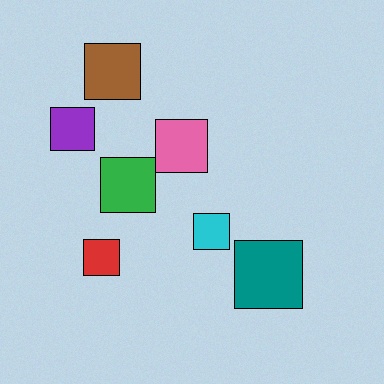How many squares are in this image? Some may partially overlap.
There are 7 squares.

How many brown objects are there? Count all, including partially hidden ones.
There is 1 brown object.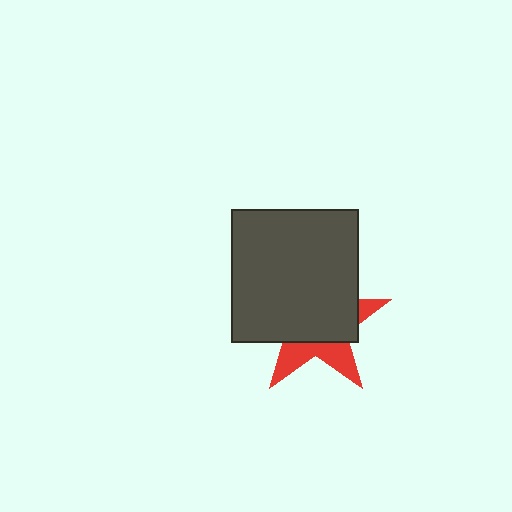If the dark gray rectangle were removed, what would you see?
You would see the complete red star.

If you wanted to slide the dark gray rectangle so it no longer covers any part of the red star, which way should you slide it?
Slide it up — that is the most direct way to separate the two shapes.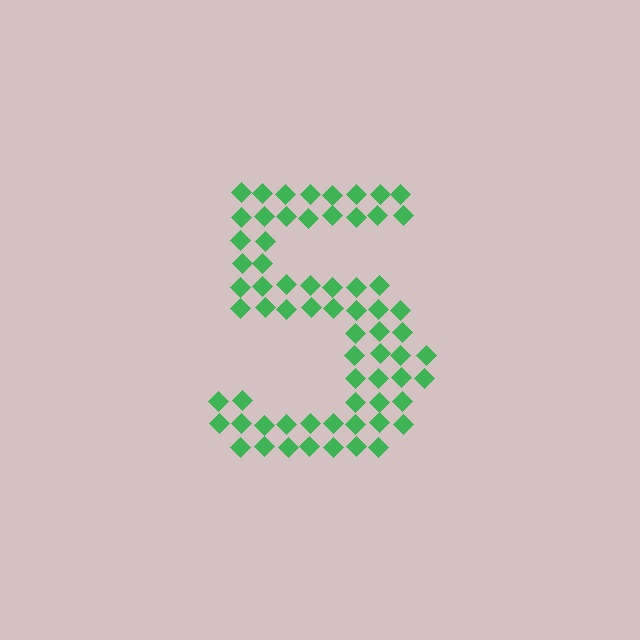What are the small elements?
The small elements are diamonds.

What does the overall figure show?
The overall figure shows the digit 5.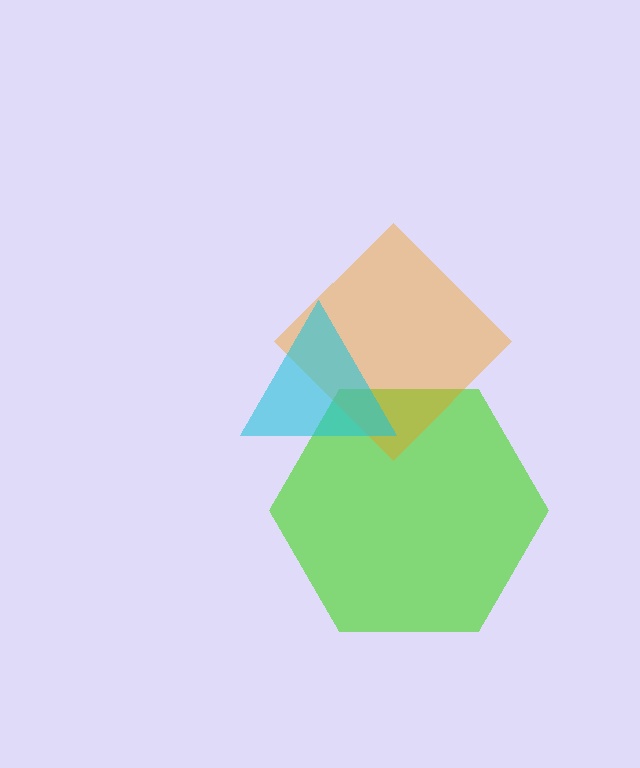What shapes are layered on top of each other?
The layered shapes are: a lime hexagon, an orange diamond, a cyan triangle.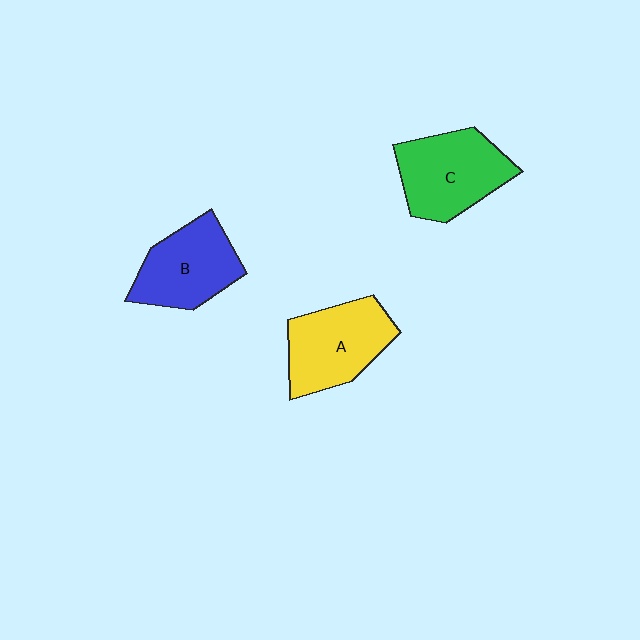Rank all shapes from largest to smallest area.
From largest to smallest: C (green), A (yellow), B (blue).